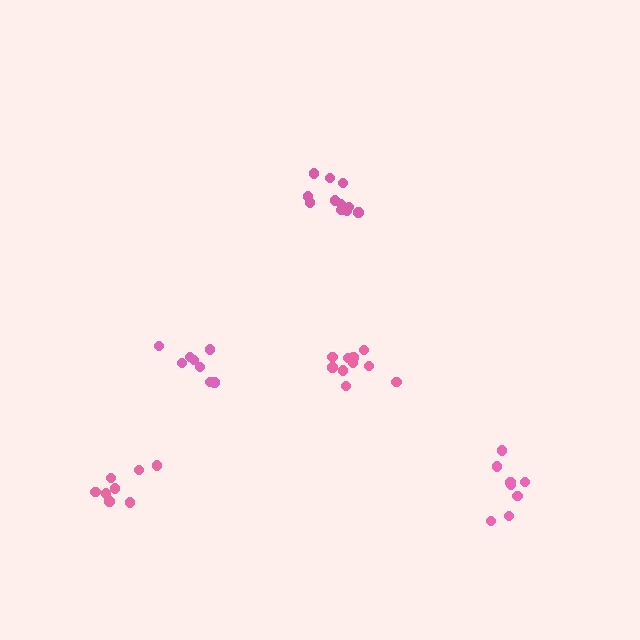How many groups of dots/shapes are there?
There are 5 groups.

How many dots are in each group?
Group 1: 8 dots, Group 2: 8 dots, Group 3: 8 dots, Group 4: 10 dots, Group 5: 11 dots (45 total).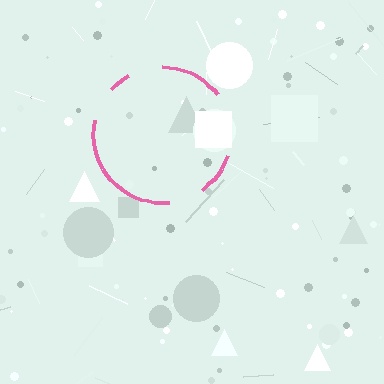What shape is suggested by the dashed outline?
The dashed outline suggests a circle.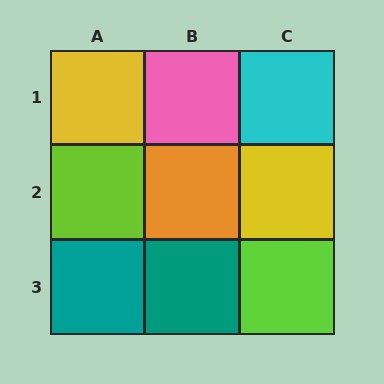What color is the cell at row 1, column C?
Cyan.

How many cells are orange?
1 cell is orange.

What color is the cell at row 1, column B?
Pink.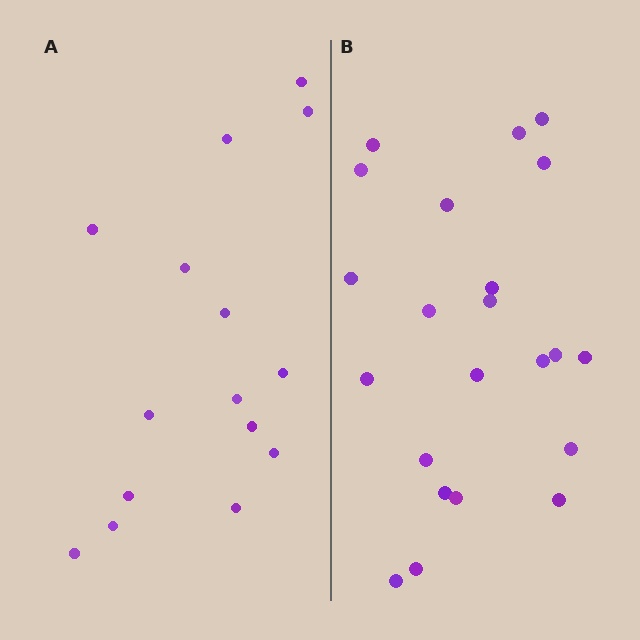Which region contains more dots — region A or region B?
Region B (the right region) has more dots.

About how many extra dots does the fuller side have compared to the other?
Region B has roughly 8 or so more dots than region A.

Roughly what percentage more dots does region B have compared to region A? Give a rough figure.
About 45% more.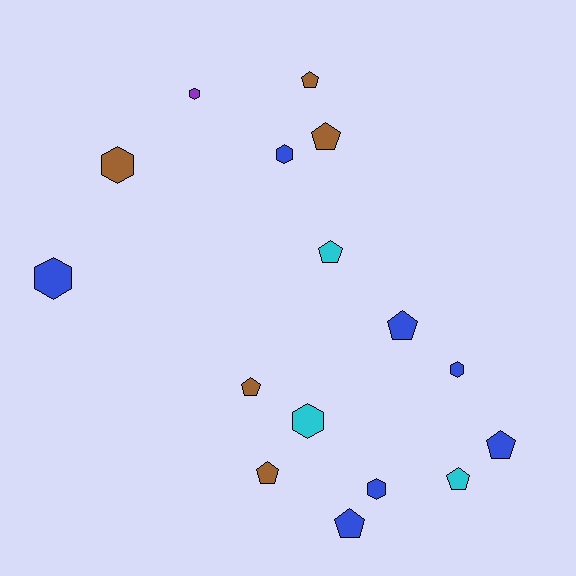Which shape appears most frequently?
Pentagon, with 9 objects.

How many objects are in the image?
There are 16 objects.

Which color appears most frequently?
Blue, with 7 objects.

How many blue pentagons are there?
There are 3 blue pentagons.